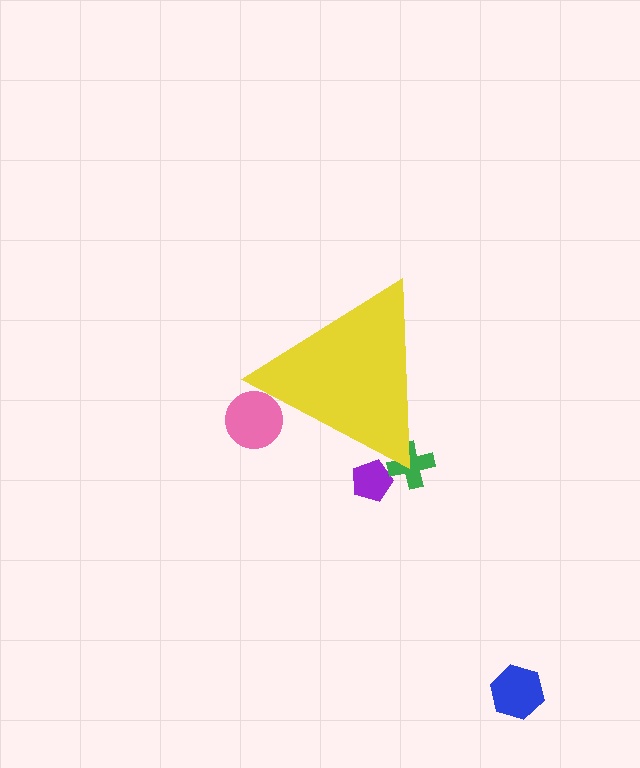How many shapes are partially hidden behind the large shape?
3 shapes are partially hidden.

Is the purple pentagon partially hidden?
Yes, the purple pentagon is partially hidden behind the yellow triangle.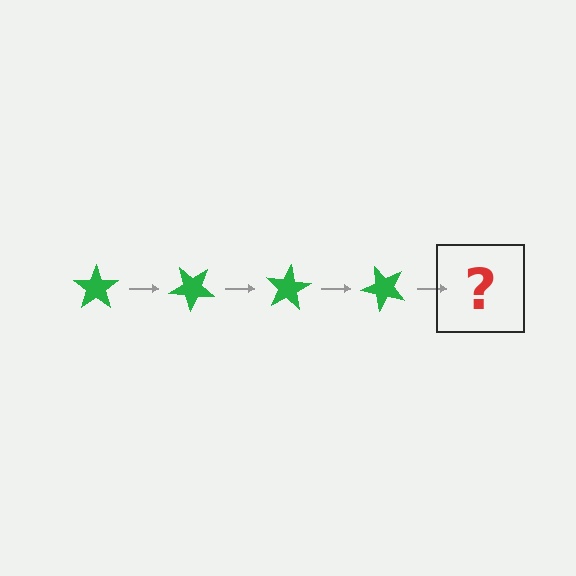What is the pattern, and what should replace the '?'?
The pattern is that the star rotates 40 degrees each step. The '?' should be a green star rotated 160 degrees.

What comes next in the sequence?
The next element should be a green star rotated 160 degrees.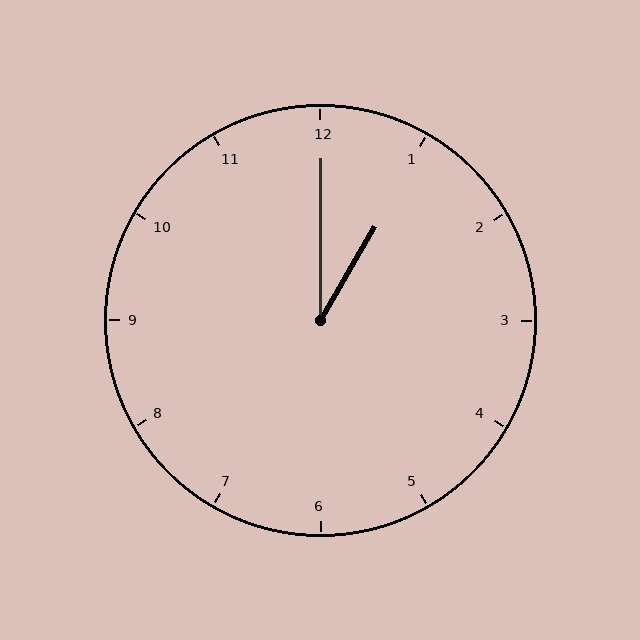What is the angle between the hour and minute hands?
Approximately 30 degrees.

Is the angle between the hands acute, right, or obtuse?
It is acute.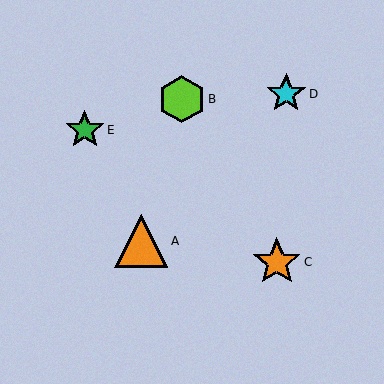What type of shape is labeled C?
Shape C is an orange star.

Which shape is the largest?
The orange triangle (labeled A) is the largest.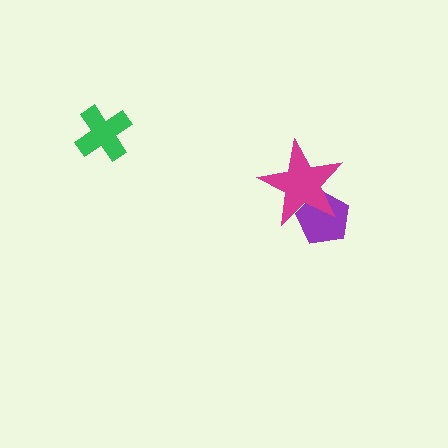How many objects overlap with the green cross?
0 objects overlap with the green cross.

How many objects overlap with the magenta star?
1 object overlaps with the magenta star.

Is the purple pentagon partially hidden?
Yes, it is partially covered by another shape.